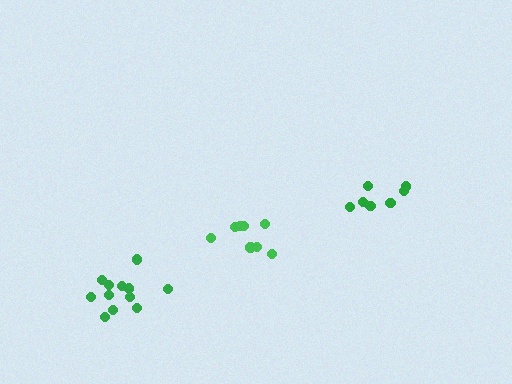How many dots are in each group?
Group 1: 12 dots, Group 2: 8 dots, Group 3: 7 dots (27 total).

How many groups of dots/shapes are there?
There are 3 groups.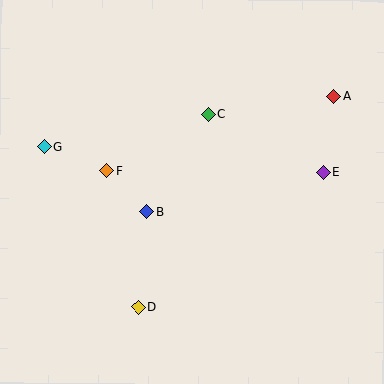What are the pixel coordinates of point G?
Point G is at (44, 147).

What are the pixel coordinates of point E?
Point E is at (323, 172).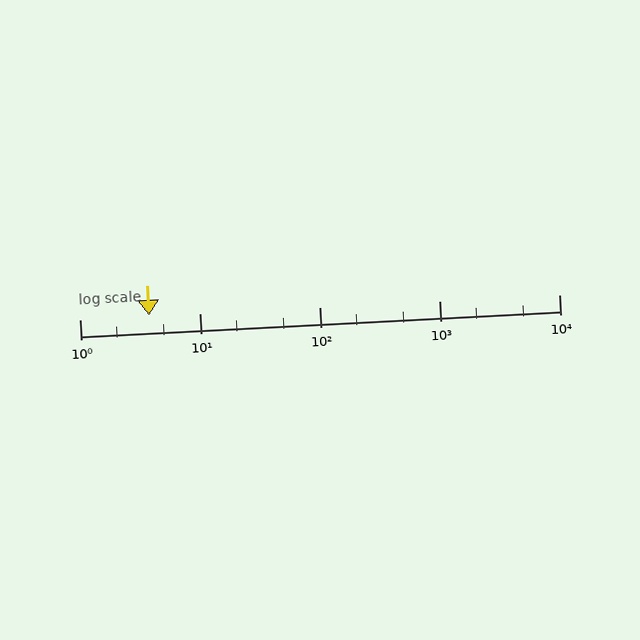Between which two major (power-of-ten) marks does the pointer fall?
The pointer is between 1 and 10.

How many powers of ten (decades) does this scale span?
The scale spans 4 decades, from 1 to 10000.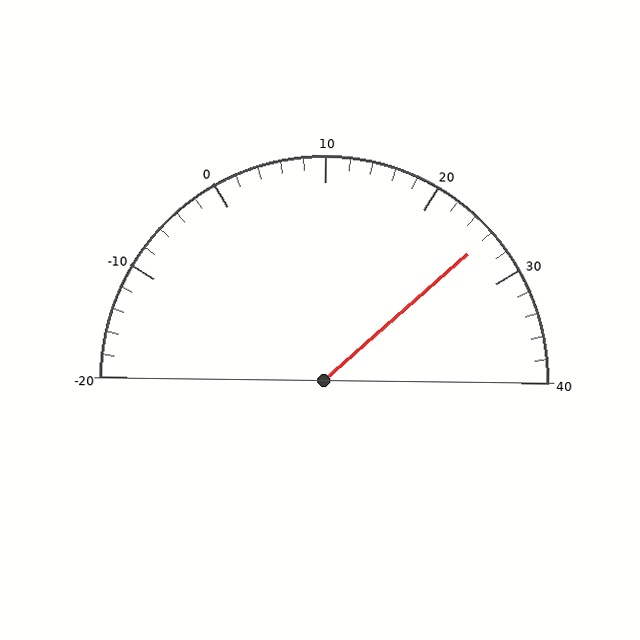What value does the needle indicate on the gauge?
The needle indicates approximately 26.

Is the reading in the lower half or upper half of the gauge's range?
The reading is in the upper half of the range (-20 to 40).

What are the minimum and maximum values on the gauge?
The gauge ranges from -20 to 40.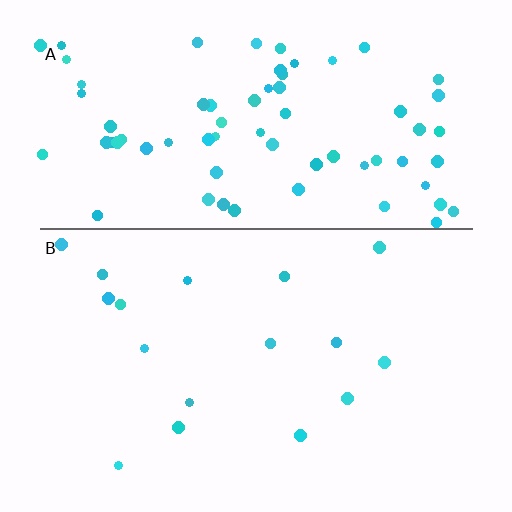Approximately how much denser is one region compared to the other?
Approximately 4.4× — region A over region B.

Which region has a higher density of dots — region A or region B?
A (the top).